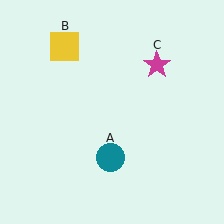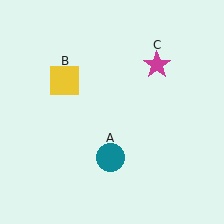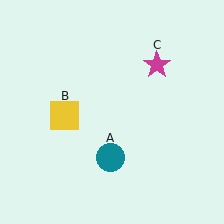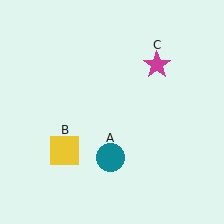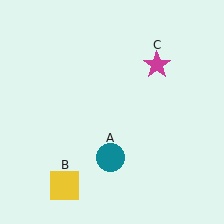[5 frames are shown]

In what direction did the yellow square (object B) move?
The yellow square (object B) moved down.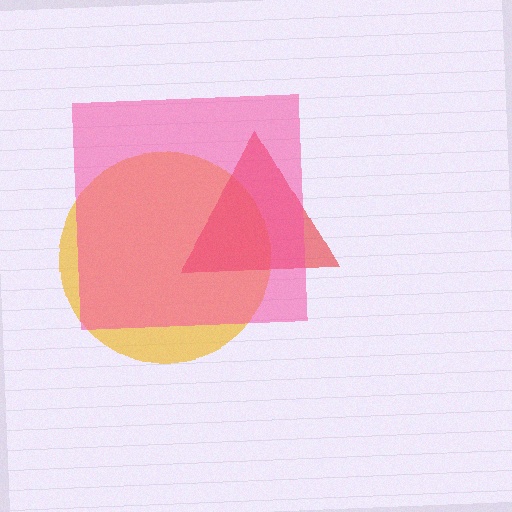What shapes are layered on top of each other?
The layered shapes are: a yellow circle, a red triangle, a pink square.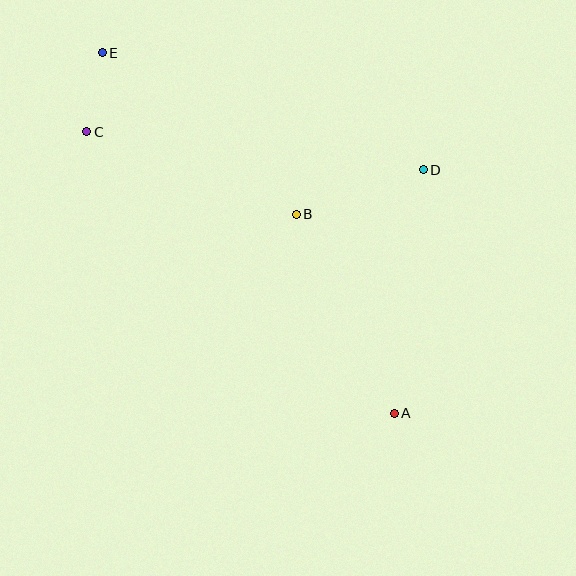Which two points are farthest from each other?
Points A and E are farthest from each other.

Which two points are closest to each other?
Points C and E are closest to each other.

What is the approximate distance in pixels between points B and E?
The distance between B and E is approximately 253 pixels.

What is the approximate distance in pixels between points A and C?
The distance between A and C is approximately 417 pixels.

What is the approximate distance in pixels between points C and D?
The distance between C and D is approximately 338 pixels.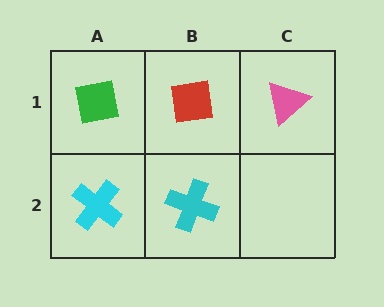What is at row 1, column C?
A pink triangle.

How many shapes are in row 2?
2 shapes.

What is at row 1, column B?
A red square.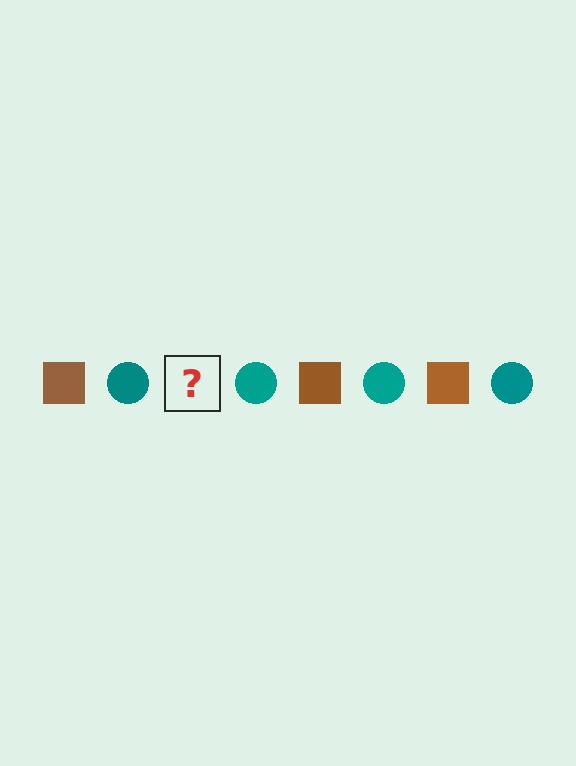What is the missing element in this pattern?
The missing element is a brown square.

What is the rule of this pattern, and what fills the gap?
The rule is that the pattern alternates between brown square and teal circle. The gap should be filled with a brown square.